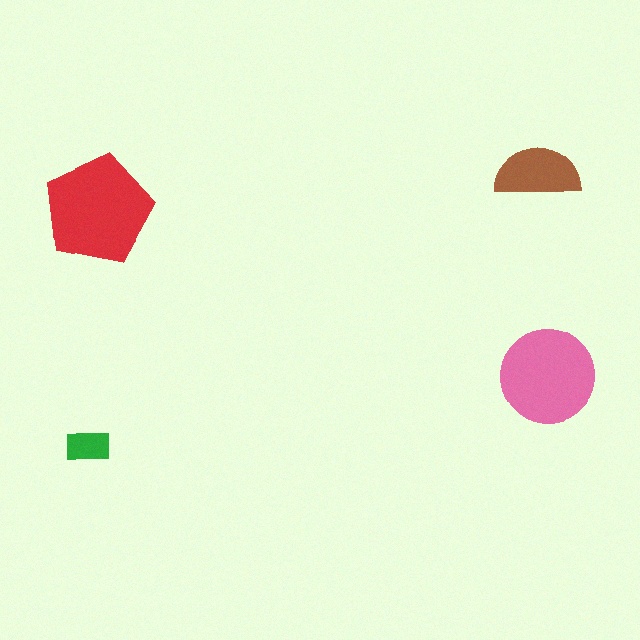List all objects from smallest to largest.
The green rectangle, the brown semicircle, the pink circle, the red pentagon.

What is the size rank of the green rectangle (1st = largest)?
4th.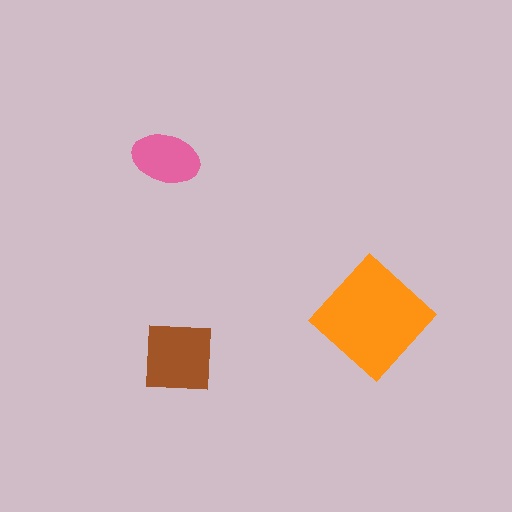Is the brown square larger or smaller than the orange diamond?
Smaller.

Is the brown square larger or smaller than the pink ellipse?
Larger.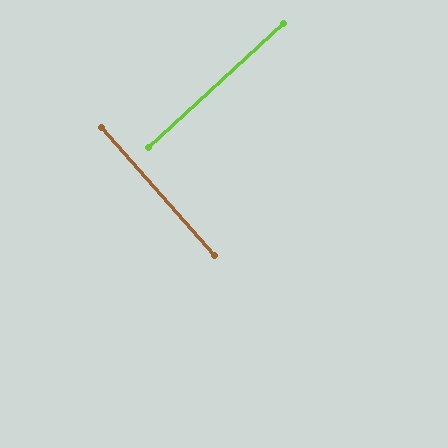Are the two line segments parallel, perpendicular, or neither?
Perpendicular — they meet at approximately 89°.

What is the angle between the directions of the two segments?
Approximately 89 degrees.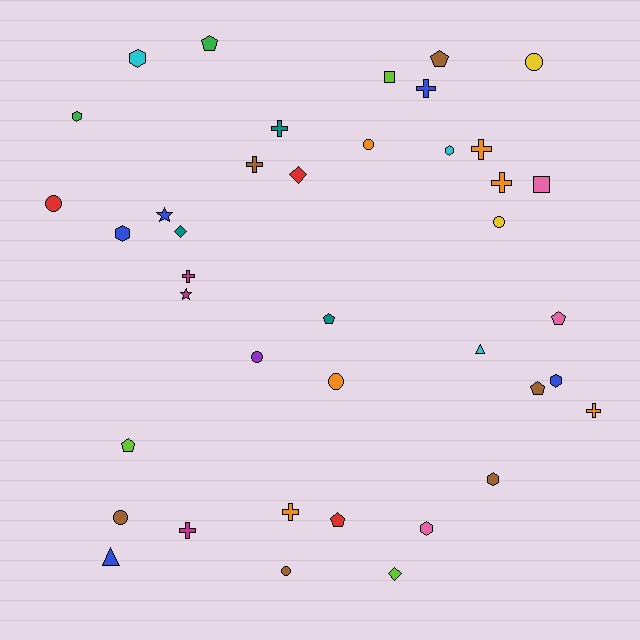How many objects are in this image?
There are 40 objects.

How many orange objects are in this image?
There are 6 orange objects.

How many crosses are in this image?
There are 9 crosses.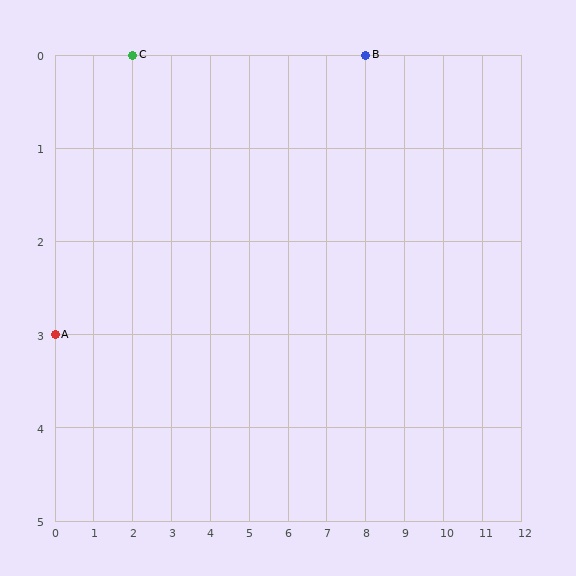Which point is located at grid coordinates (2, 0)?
Point C is at (2, 0).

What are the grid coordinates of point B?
Point B is at grid coordinates (8, 0).